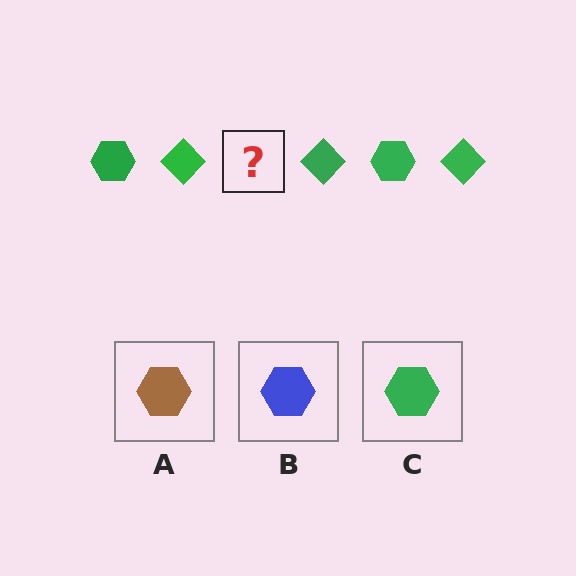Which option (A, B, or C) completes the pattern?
C.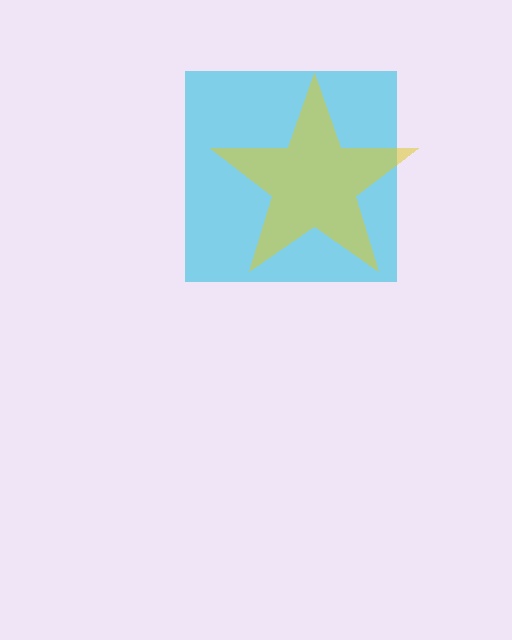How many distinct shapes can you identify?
There are 2 distinct shapes: a cyan square, a yellow star.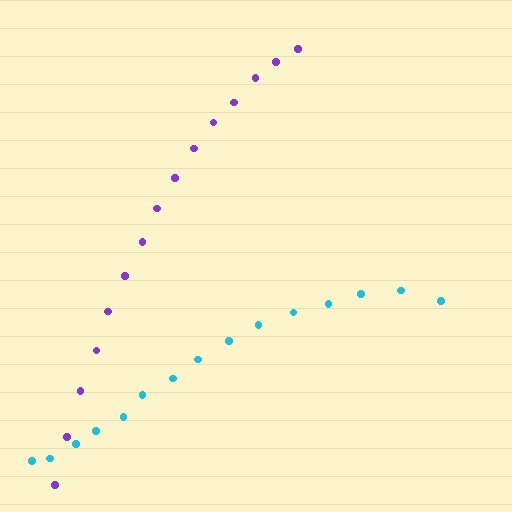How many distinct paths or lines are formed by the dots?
There are 2 distinct paths.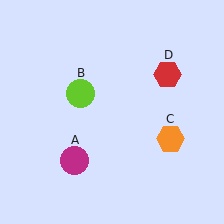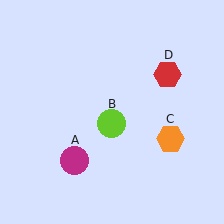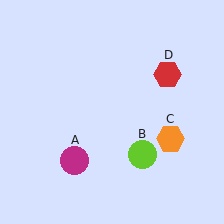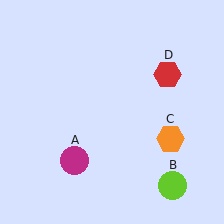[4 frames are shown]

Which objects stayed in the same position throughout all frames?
Magenta circle (object A) and orange hexagon (object C) and red hexagon (object D) remained stationary.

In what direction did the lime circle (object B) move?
The lime circle (object B) moved down and to the right.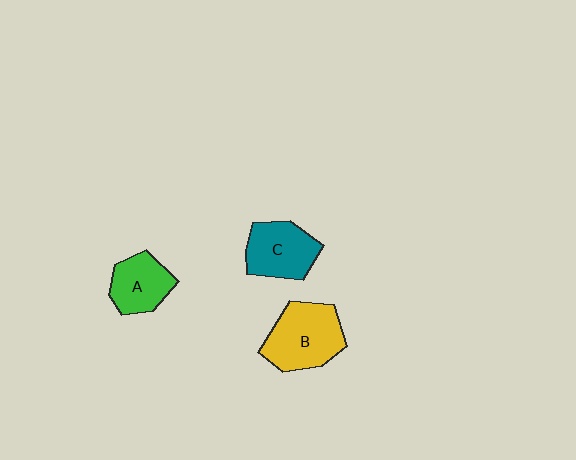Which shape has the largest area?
Shape B (yellow).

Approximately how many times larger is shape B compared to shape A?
Approximately 1.5 times.